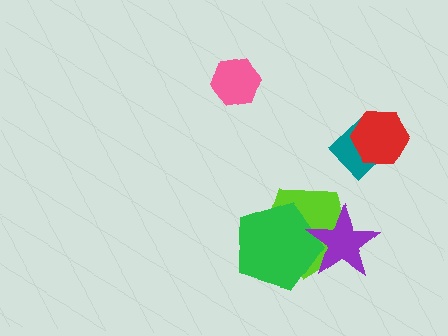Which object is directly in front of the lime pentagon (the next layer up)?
The green pentagon is directly in front of the lime pentagon.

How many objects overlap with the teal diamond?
1 object overlaps with the teal diamond.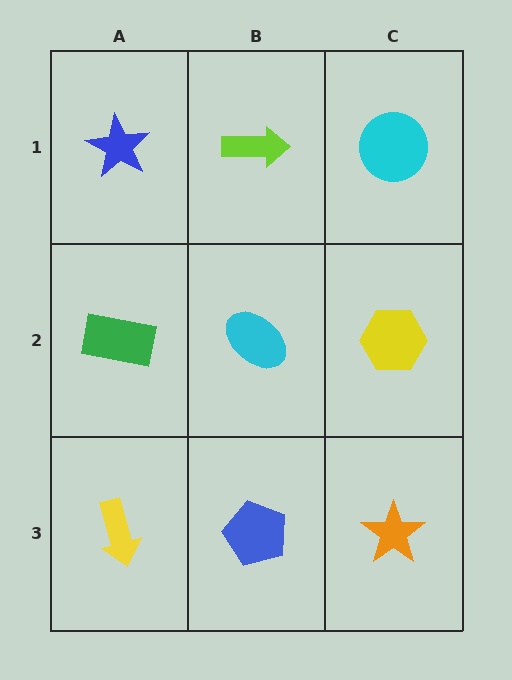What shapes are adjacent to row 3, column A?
A green rectangle (row 2, column A), a blue pentagon (row 3, column B).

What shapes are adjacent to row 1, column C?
A yellow hexagon (row 2, column C), a lime arrow (row 1, column B).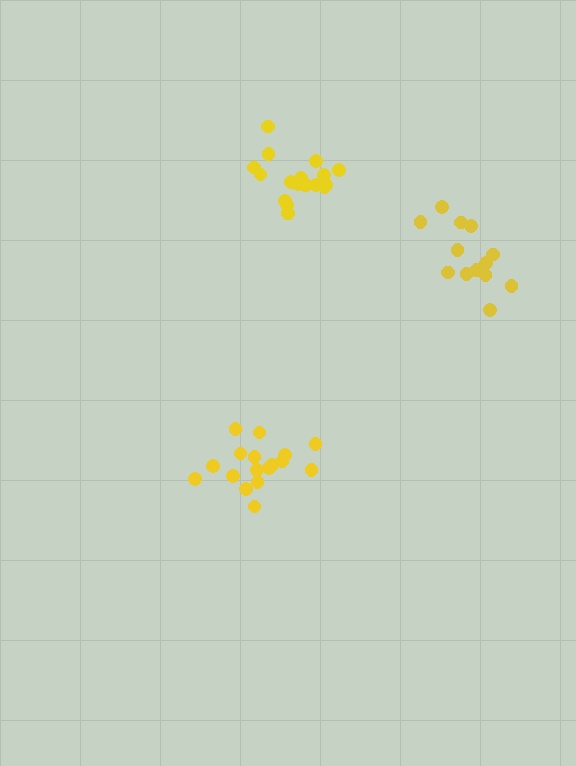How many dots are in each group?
Group 1: 17 dots, Group 2: 18 dots, Group 3: 13 dots (48 total).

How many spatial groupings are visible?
There are 3 spatial groupings.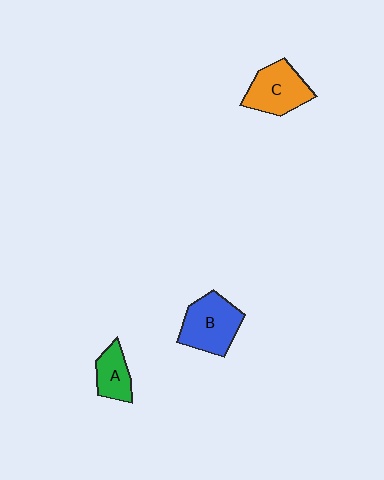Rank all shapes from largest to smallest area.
From largest to smallest: B (blue), C (orange), A (green).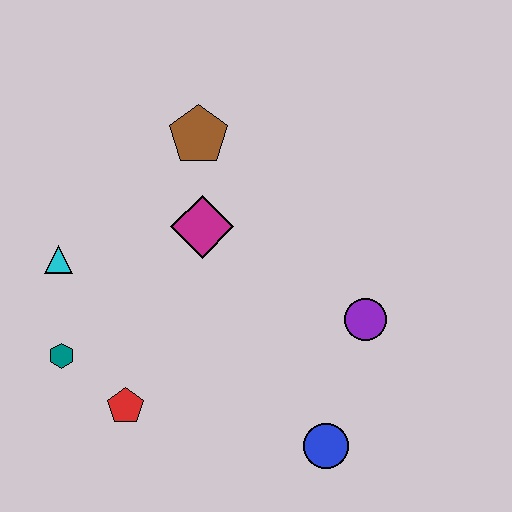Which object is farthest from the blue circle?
The brown pentagon is farthest from the blue circle.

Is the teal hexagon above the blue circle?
Yes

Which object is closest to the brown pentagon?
The magenta diamond is closest to the brown pentagon.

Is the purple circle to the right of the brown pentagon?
Yes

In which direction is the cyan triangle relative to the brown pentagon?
The cyan triangle is to the left of the brown pentagon.